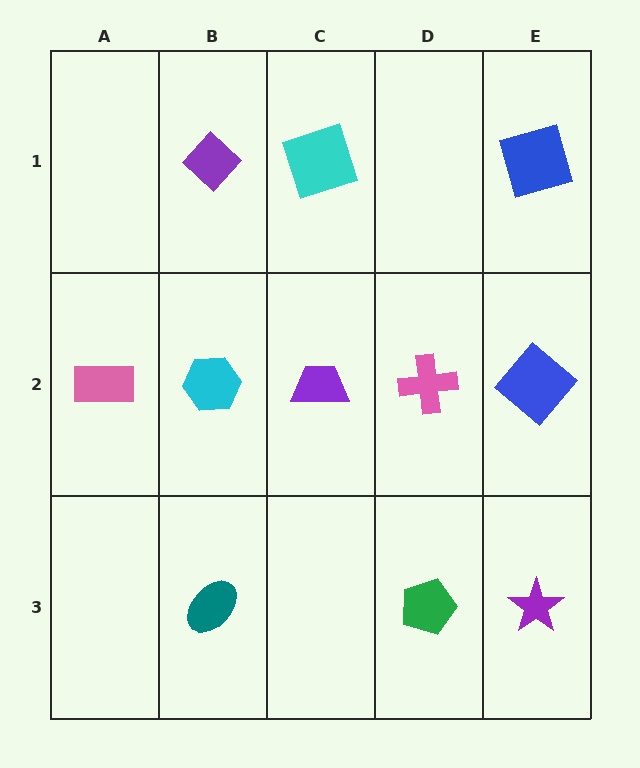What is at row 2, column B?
A cyan hexagon.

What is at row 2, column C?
A purple trapezoid.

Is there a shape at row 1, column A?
No, that cell is empty.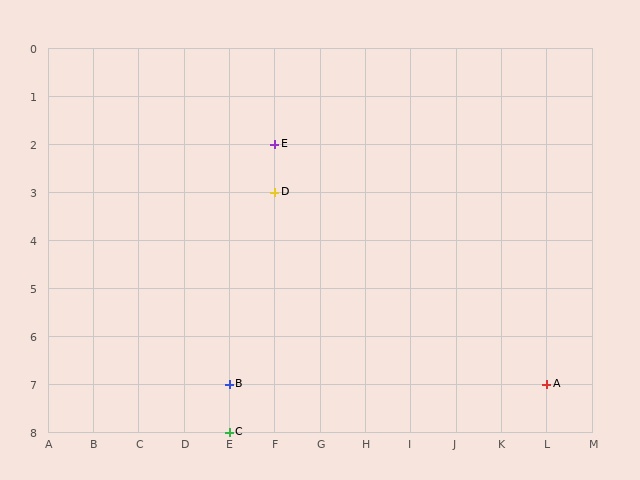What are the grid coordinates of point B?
Point B is at grid coordinates (E, 7).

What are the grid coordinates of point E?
Point E is at grid coordinates (F, 2).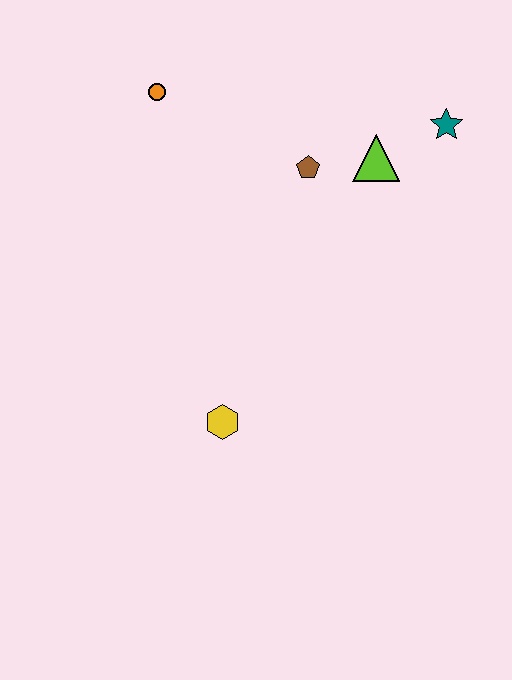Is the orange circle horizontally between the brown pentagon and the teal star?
No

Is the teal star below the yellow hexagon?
No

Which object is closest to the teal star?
The lime triangle is closest to the teal star.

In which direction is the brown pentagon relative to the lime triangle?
The brown pentagon is to the left of the lime triangle.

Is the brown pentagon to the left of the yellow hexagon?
No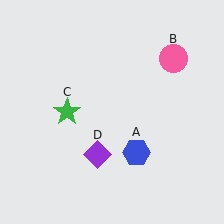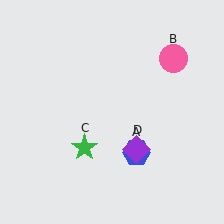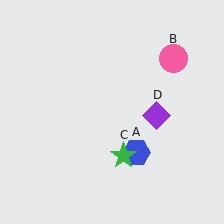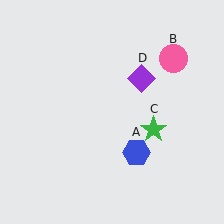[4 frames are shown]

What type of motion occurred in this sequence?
The green star (object C), purple diamond (object D) rotated counterclockwise around the center of the scene.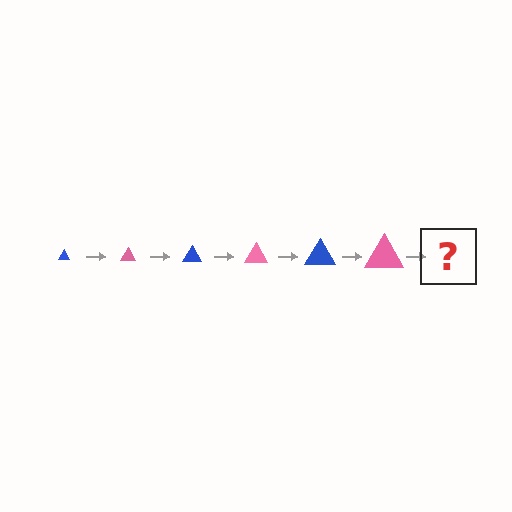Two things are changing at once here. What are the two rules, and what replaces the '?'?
The two rules are that the triangle grows larger each step and the color cycles through blue and pink. The '?' should be a blue triangle, larger than the previous one.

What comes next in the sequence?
The next element should be a blue triangle, larger than the previous one.